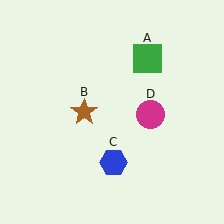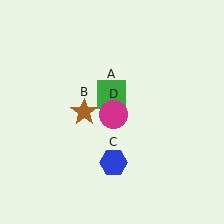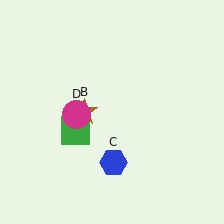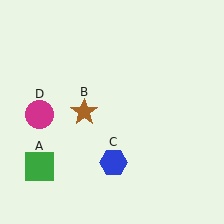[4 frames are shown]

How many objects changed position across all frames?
2 objects changed position: green square (object A), magenta circle (object D).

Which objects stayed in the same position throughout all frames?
Brown star (object B) and blue hexagon (object C) remained stationary.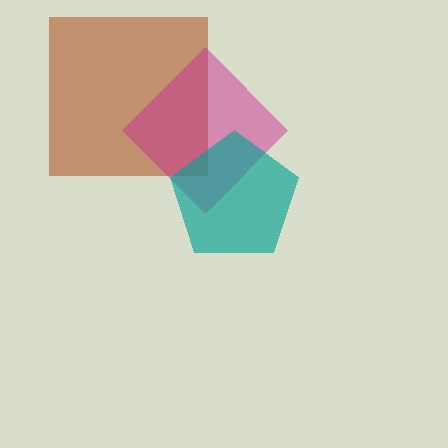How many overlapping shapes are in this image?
There are 3 overlapping shapes in the image.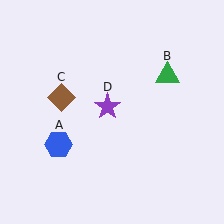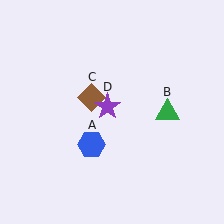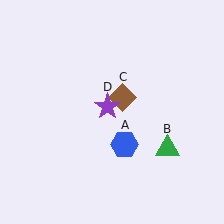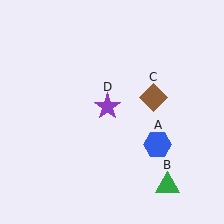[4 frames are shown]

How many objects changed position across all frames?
3 objects changed position: blue hexagon (object A), green triangle (object B), brown diamond (object C).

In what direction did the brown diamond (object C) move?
The brown diamond (object C) moved right.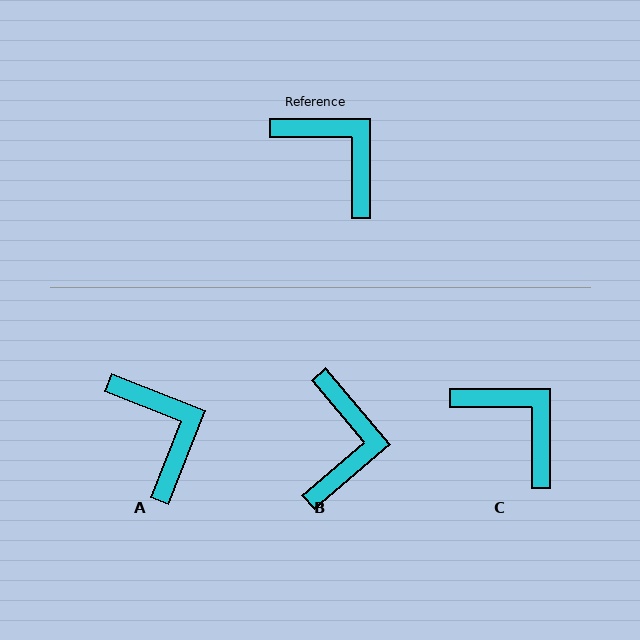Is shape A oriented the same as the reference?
No, it is off by about 22 degrees.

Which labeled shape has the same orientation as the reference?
C.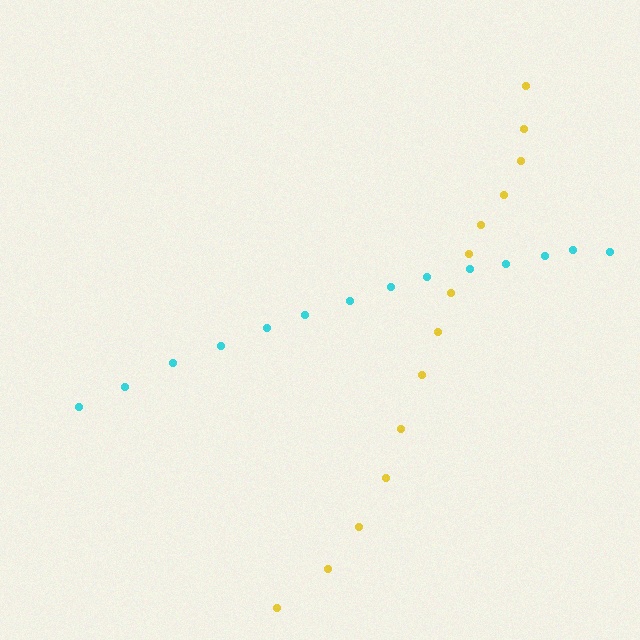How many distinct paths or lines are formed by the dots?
There are 2 distinct paths.